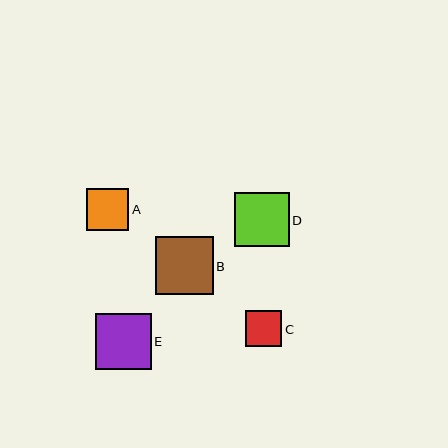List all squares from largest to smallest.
From largest to smallest: B, E, D, A, C.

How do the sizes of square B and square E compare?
Square B and square E are approximately the same size.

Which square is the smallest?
Square C is the smallest with a size of approximately 36 pixels.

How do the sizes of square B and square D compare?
Square B and square D are approximately the same size.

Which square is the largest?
Square B is the largest with a size of approximately 57 pixels.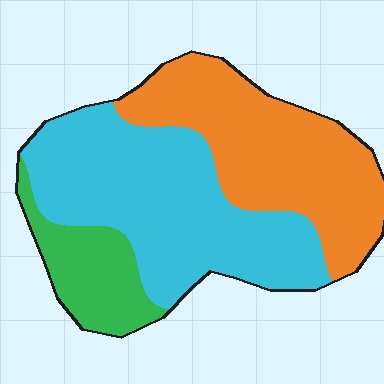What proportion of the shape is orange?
Orange covers roughly 40% of the shape.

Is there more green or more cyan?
Cyan.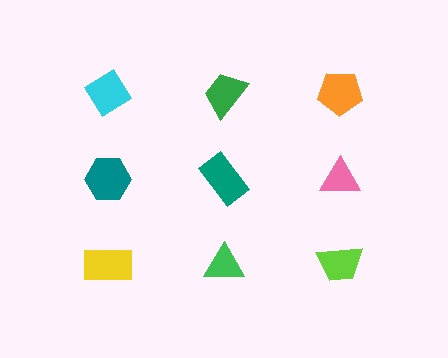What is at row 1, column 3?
An orange pentagon.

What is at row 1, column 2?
A green trapezoid.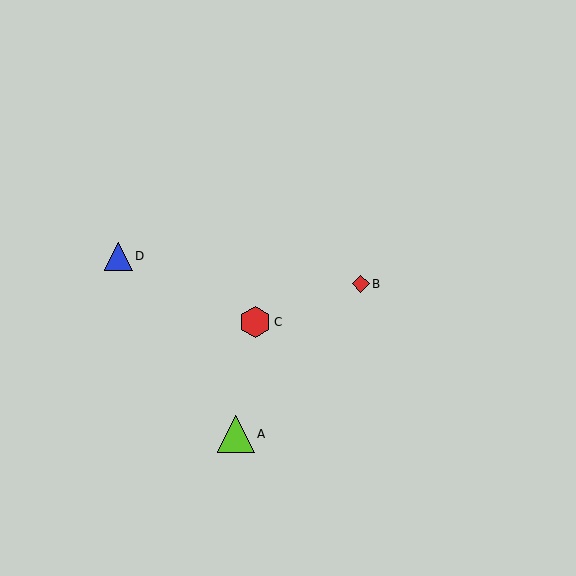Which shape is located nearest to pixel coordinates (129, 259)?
The blue triangle (labeled D) at (118, 256) is nearest to that location.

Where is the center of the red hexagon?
The center of the red hexagon is at (255, 322).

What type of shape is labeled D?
Shape D is a blue triangle.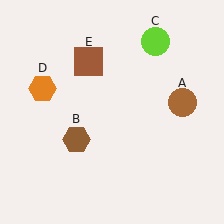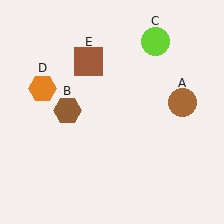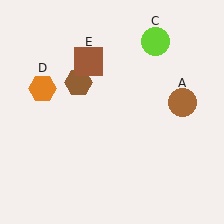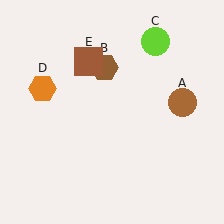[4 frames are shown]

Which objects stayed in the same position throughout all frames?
Brown circle (object A) and lime circle (object C) and orange hexagon (object D) and brown square (object E) remained stationary.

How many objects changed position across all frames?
1 object changed position: brown hexagon (object B).